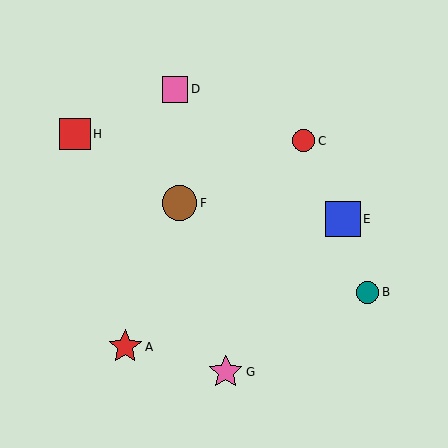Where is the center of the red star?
The center of the red star is at (125, 347).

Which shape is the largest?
The blue square (labeled E) is the largest.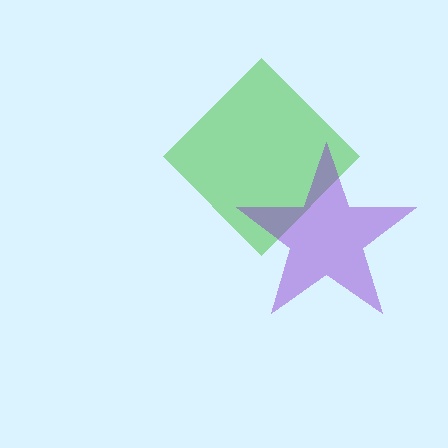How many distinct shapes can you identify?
There are 2 distinct shapes: a green diamond, a purple star.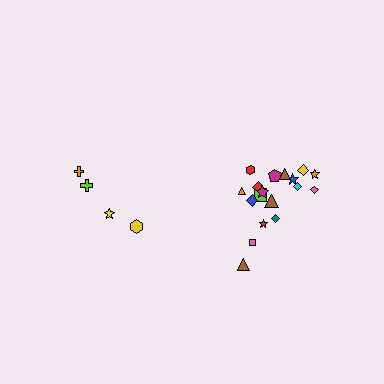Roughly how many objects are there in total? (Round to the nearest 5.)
Roughly 25 objects in total.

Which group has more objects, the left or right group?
The right group.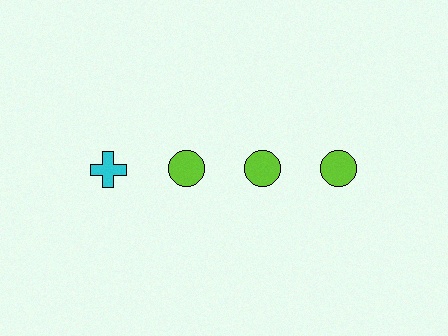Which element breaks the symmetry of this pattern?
The cyan cross in the top row, leftmost column breaks the symmetry. All other shapes are lime circles.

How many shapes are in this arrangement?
There are 4 shapes arranged in a grid pattern.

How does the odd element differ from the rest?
It differs in both color (cyan instead of lime) and shape (cross instead of circle).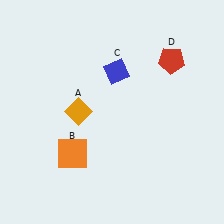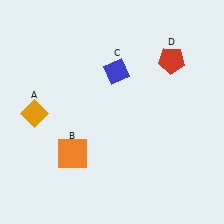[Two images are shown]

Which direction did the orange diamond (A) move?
The orange diamond (A) moved left.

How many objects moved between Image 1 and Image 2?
1 object moved between the two images.